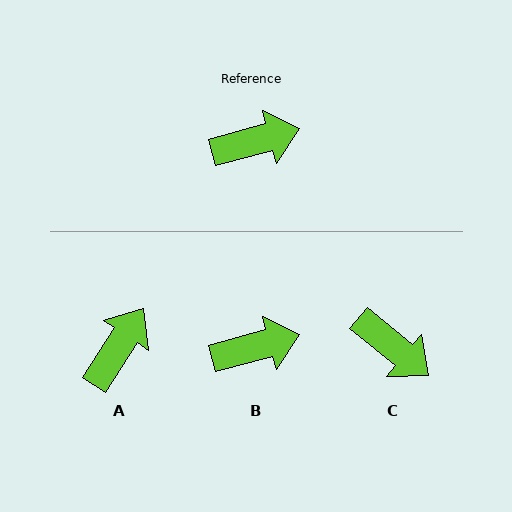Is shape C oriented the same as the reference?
No, it is off by about 55 degrees.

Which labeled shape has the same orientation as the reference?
B.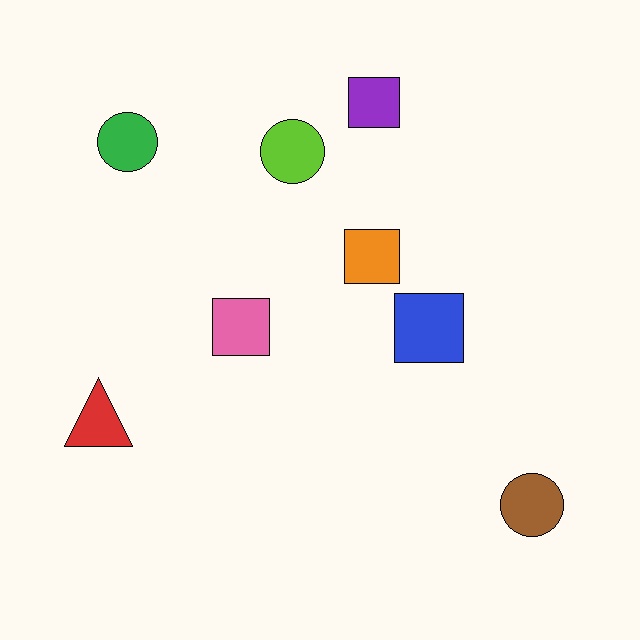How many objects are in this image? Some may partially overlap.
There are 8 objects.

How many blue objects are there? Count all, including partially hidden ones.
There is 1 blue object.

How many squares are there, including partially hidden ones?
There are 4 squares.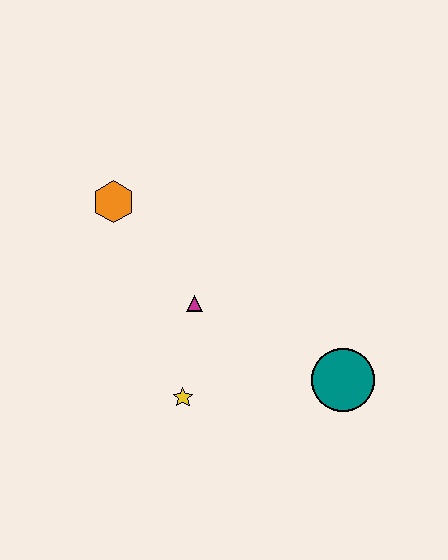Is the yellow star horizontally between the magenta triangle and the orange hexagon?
Yes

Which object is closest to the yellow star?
The magenta triangle is closest to the yellow star.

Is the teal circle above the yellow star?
Yes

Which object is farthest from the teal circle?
The orange hexagon is farthest from the teal circle.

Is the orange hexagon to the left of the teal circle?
Yes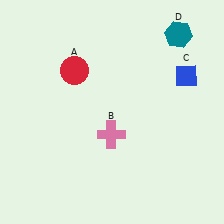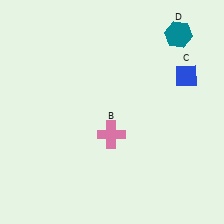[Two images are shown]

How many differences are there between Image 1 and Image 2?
There is 1 difference between the two images.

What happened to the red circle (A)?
The red circle (A) was removed in Image 2. It was in the top-left area of Image 1.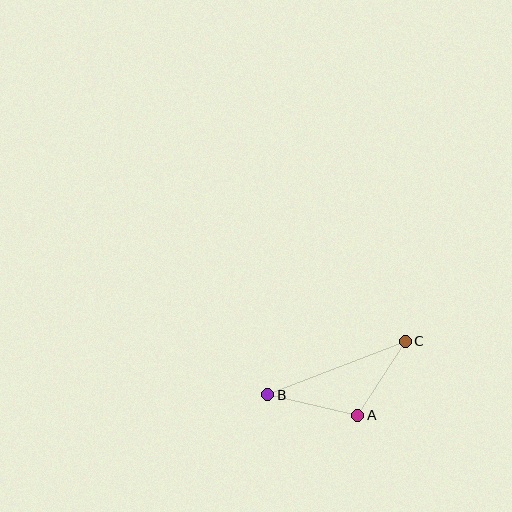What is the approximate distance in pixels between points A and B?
The distance between A and B is approximately 92 pixels.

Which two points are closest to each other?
Points A and C are closest to each other.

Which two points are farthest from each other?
Points B and C are farthest from each other.